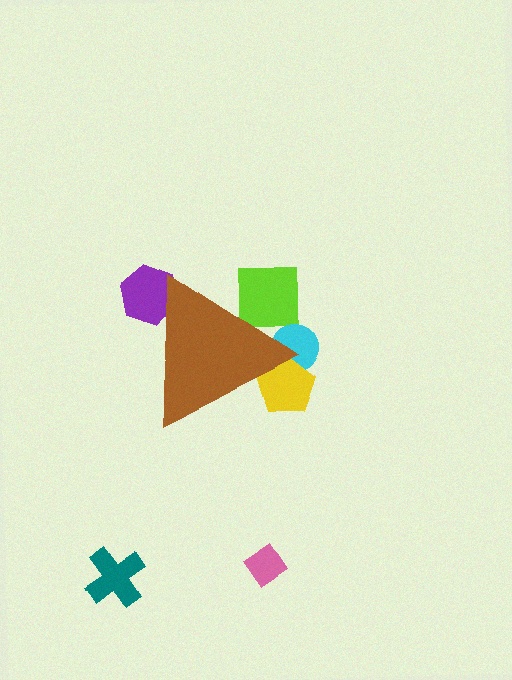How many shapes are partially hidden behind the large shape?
4 shapes are partially hidden.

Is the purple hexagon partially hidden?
Yes, the purple hexagon is partially hidden behind the brown triangle.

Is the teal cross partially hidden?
No, the teal cross is fully visible.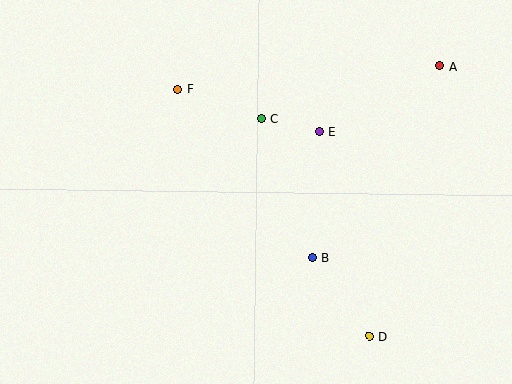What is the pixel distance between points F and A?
The distance between F and A is 262 pixels.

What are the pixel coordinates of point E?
Point E is at (319, 132).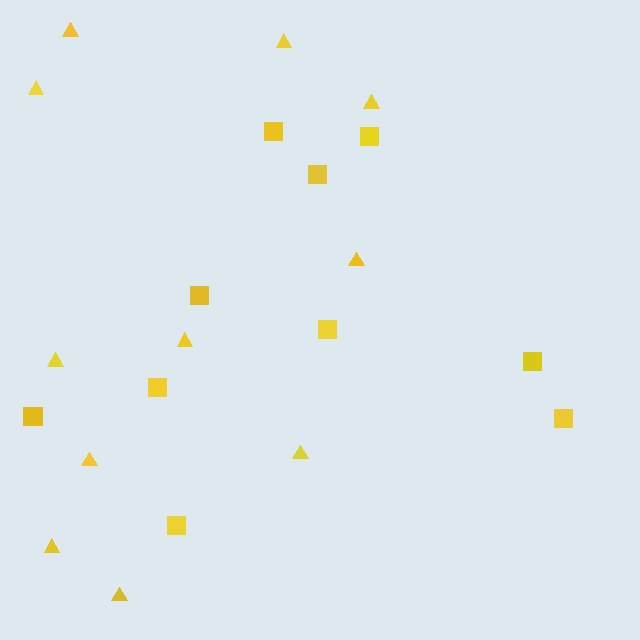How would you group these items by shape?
There are 2 groups: one group of triangles (11) and one group of squares (10).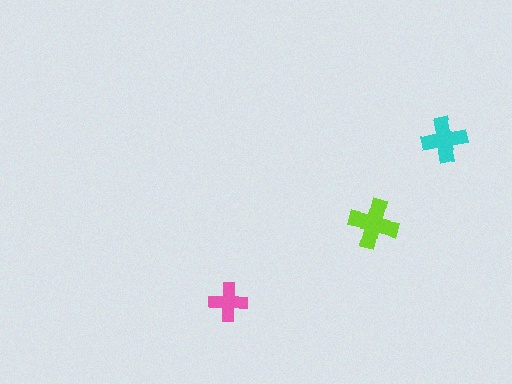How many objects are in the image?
There are 3 objects in the image.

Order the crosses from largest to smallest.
the lime one, the cyan one, the pink one.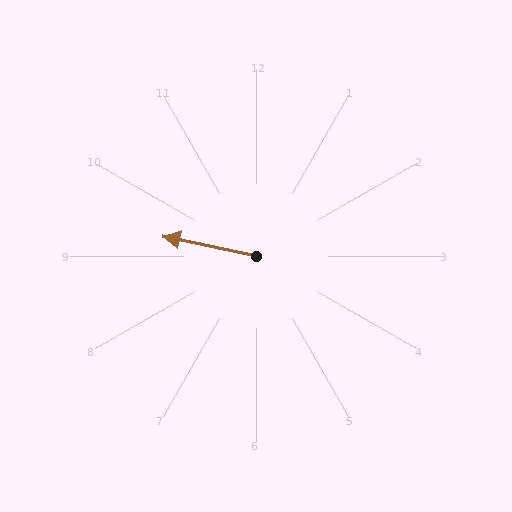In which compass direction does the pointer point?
West.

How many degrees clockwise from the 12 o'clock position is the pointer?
Approximately 282 degrees.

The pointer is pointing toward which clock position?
Roughly 9 o'clock.